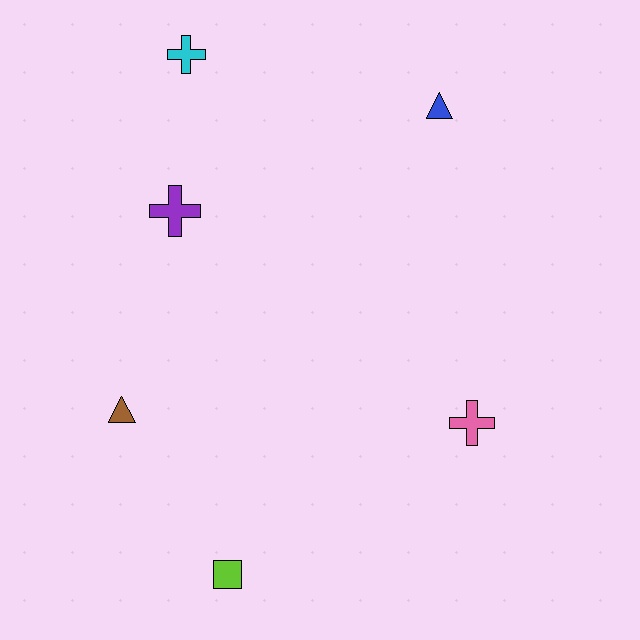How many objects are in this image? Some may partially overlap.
There are 6 objects.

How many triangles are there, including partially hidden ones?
There are 2 triangles.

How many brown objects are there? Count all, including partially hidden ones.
There is 1 brown object.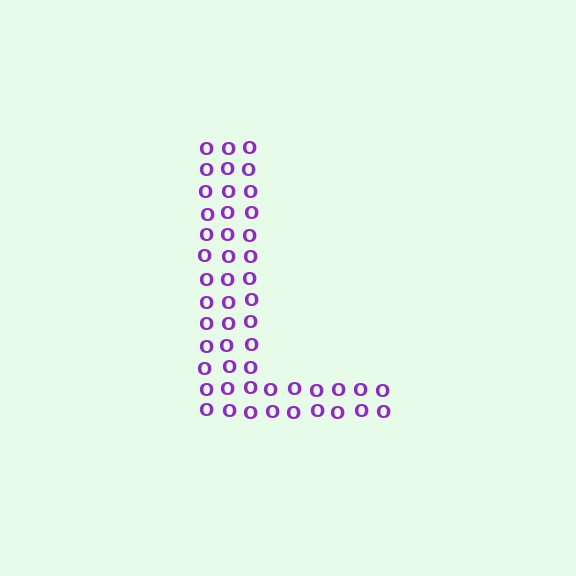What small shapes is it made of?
It is made of small letter O's.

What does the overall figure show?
The overall figure shows the letter L.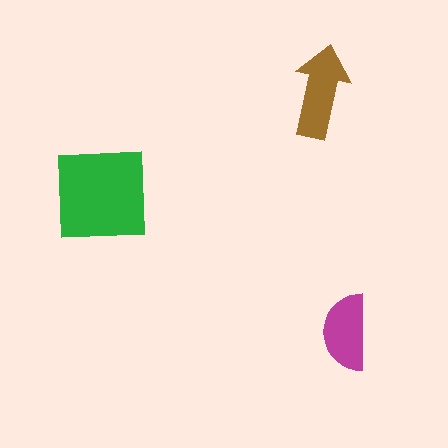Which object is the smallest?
The magenta semicircle.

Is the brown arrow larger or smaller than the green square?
Smaller.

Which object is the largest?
The green square.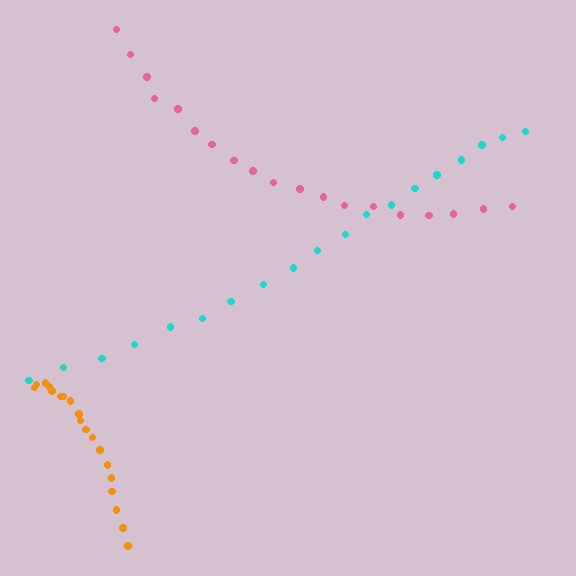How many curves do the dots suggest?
There are 3 distinct paths.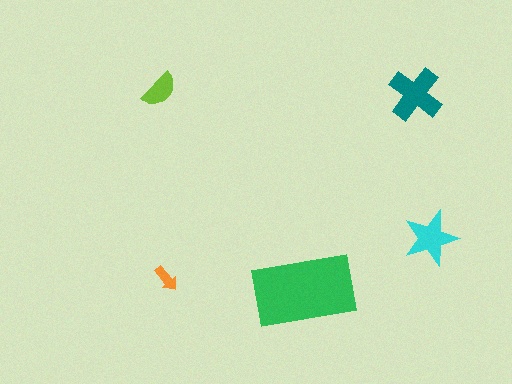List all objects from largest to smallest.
The green rectangle, the teal cross, the cyan star, the lime semicircle, the orange arrow.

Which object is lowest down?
The green rectangle is bottommost.